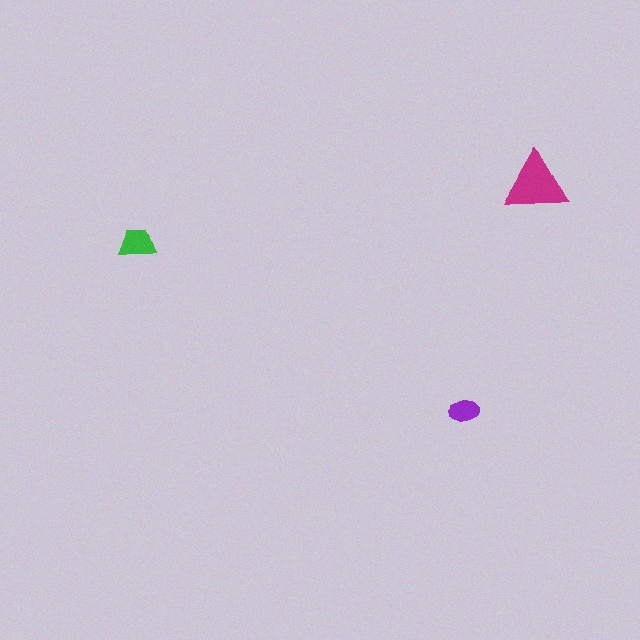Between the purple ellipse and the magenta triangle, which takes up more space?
The magenta triangle.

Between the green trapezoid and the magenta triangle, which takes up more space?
The magenta triangle.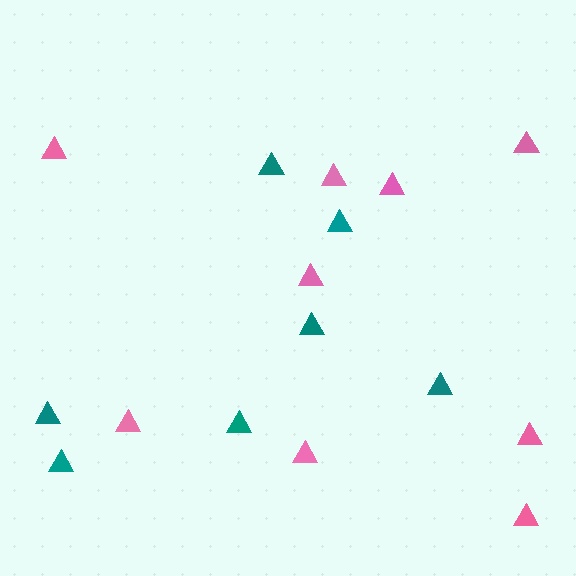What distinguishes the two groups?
There are 2 groups: one group of pink triangles (9) and one group of teal triangles (7).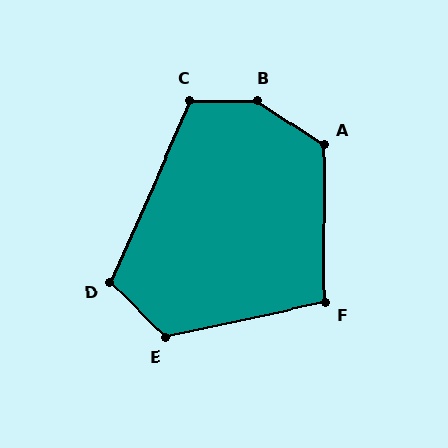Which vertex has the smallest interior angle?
F, at approximately 102 degrees.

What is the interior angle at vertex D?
Approximately 111 degrees (obtuse).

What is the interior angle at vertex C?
Approximately 114 degrees (obtuse).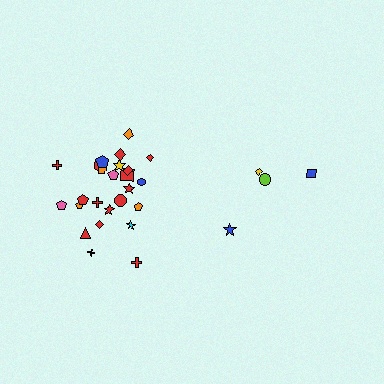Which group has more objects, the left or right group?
The left group.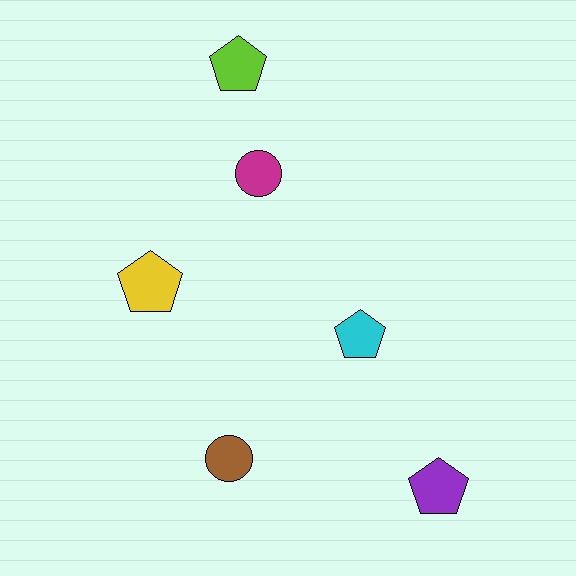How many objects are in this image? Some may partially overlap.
There are 6 objects.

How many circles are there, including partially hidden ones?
There are 2 circles.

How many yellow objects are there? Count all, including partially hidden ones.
There is 1 yellow object.